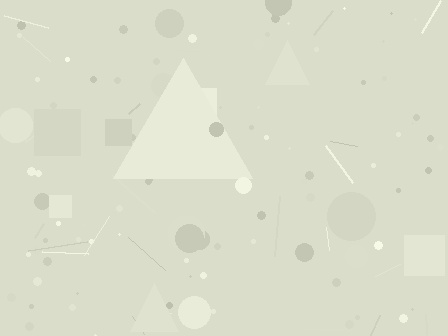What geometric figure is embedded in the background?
A triangle is embedded in the background.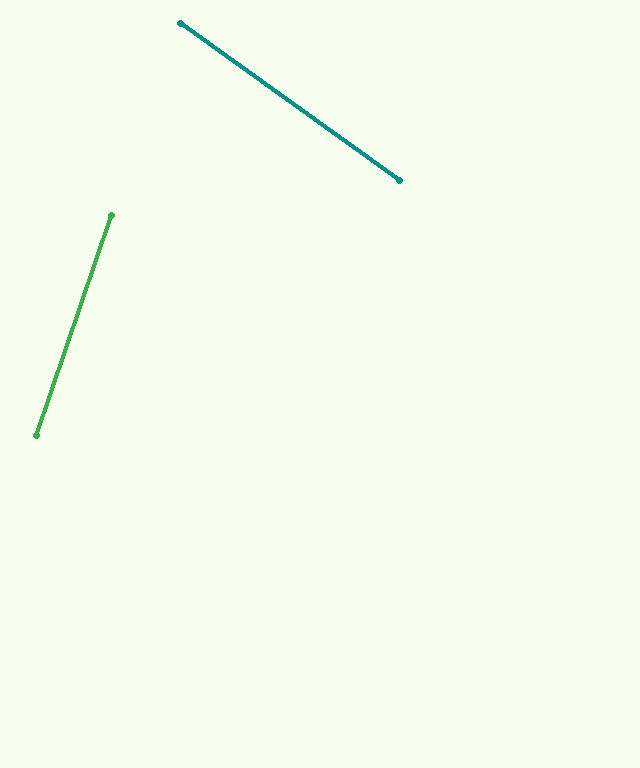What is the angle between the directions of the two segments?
Approximately 73 degrees.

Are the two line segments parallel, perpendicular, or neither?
Neither parallel nor perpendicular — they differ by about 73°.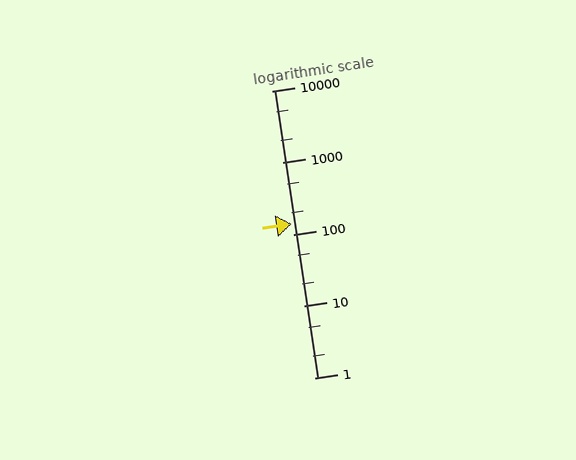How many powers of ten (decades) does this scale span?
The scale spans 4 decades, from 1 to 10000.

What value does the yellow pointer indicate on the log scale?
The pointer indicates approximately 140.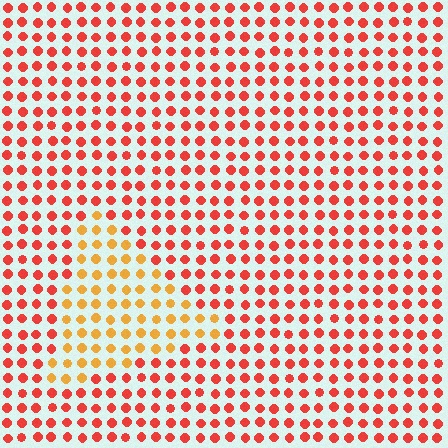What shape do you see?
I see a triangle.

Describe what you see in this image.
The image is filled with small red elements in a uniform arrangement. A triangle-shaped region is visible where the elements are tinted to a slightly different hue, forming a subtle color boundary.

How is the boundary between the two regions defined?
The boundary is defined purely by a slight shift in hue (about 36 degrees). Spacing, size, and orientation are identical on both sides.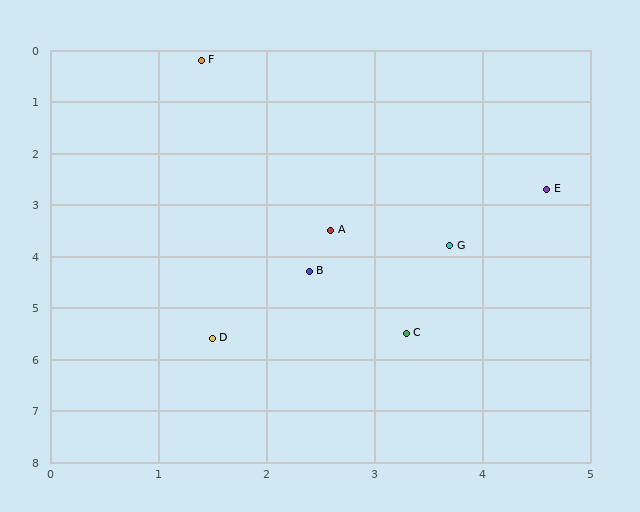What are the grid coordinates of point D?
Point D is at approximately (1.5, 5.6).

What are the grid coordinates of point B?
Point B is at approximately (2.4, 4.3).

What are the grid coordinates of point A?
Point A is at approximately (2.6, 3.5).